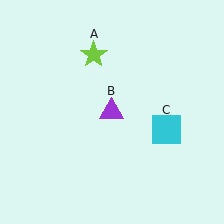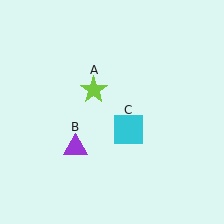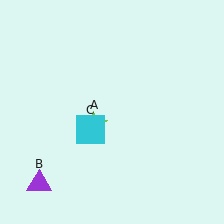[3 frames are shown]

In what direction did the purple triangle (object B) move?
The purple triangle (object B) moved down and to the left.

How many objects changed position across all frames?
3 objects changed position: lime star (object A), purple triangle (object B), cyan square (object C).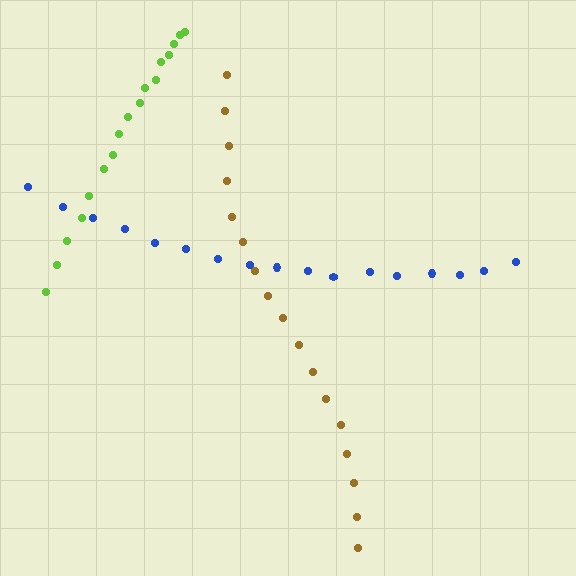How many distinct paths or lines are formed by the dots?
There are 3 distinct paths.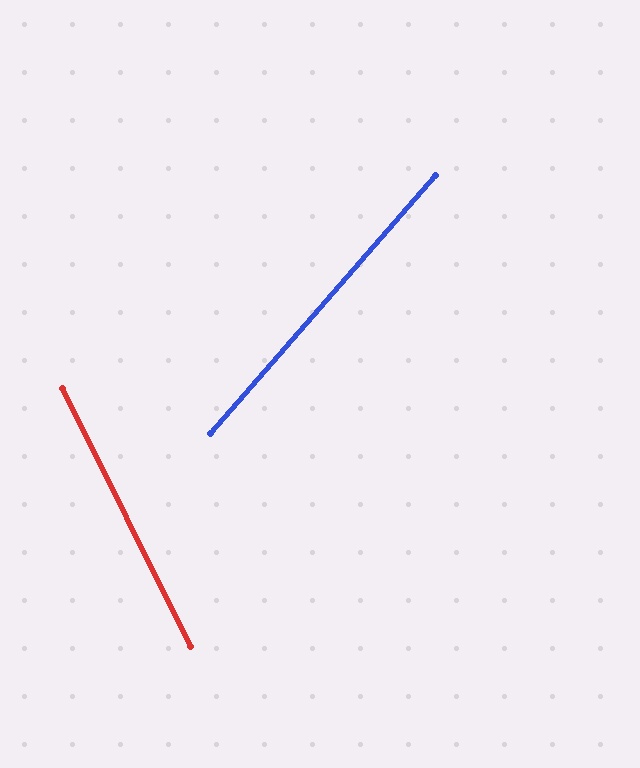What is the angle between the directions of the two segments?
Approximately 67 degrees.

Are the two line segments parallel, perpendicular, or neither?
Neither parallel nor perpendicular — they differ by about 67°.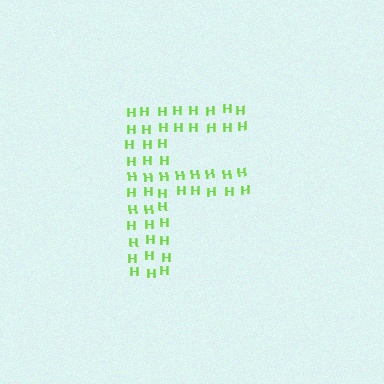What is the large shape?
The large shape is the letter F.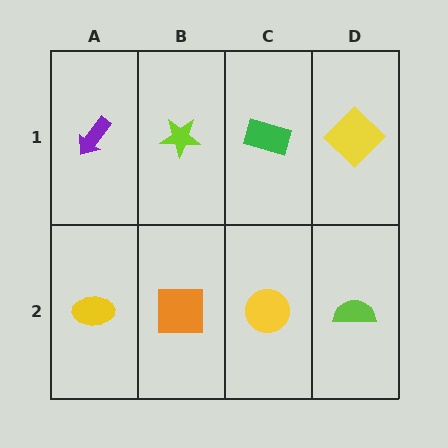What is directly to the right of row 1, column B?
A green rectangle.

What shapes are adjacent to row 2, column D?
A yellow diamond (row 1, column D), a yellow circle (row 2, column C).